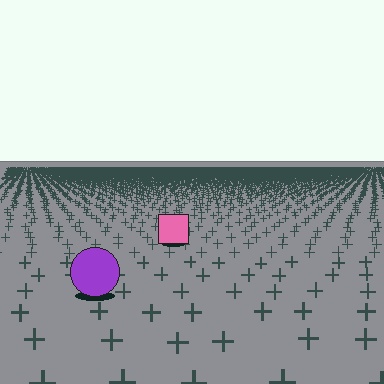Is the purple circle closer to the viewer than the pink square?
Yes. The purple circle is closer — you can tell from the texture gradient: the ground texture is coarser near it.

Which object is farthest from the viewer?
The pink square is farthest from the viewer. It appears smaller and the ground texture around it is denser.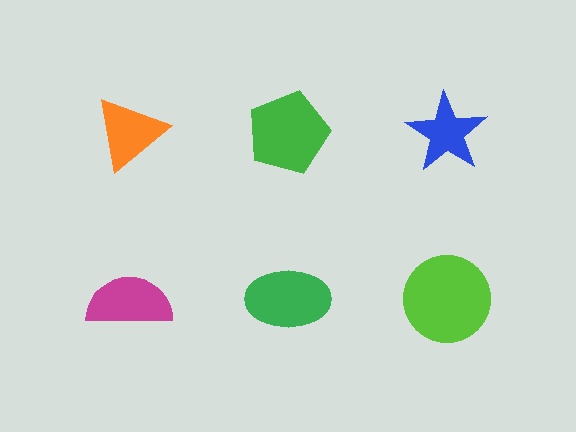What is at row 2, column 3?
A lime circle.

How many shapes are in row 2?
3 shapes.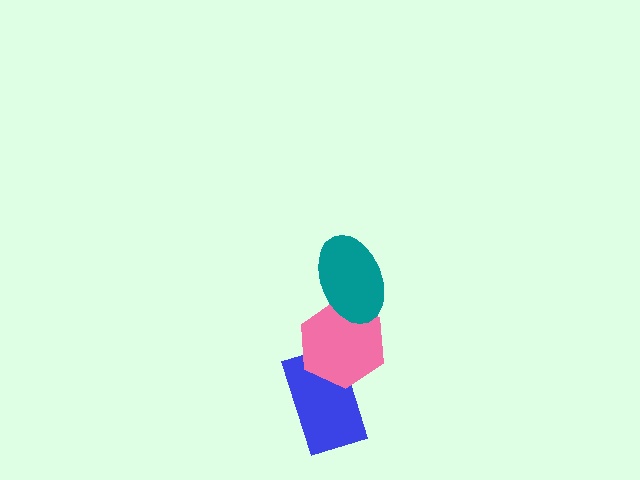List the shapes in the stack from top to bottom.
From top to bottom: the teal ellipse, the pink hexagon, the blue rectangle.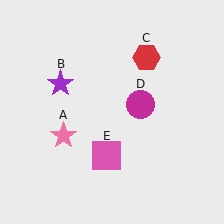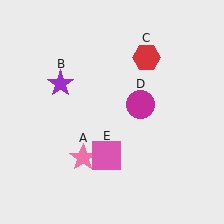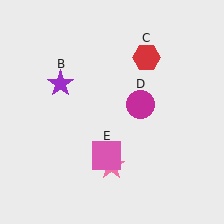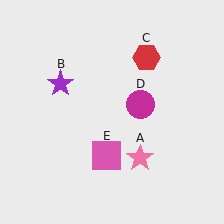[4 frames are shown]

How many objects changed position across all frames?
1 object changed position: pink star (object A).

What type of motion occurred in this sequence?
The pink star (object A) rotated counterclockwise around the center of the scene.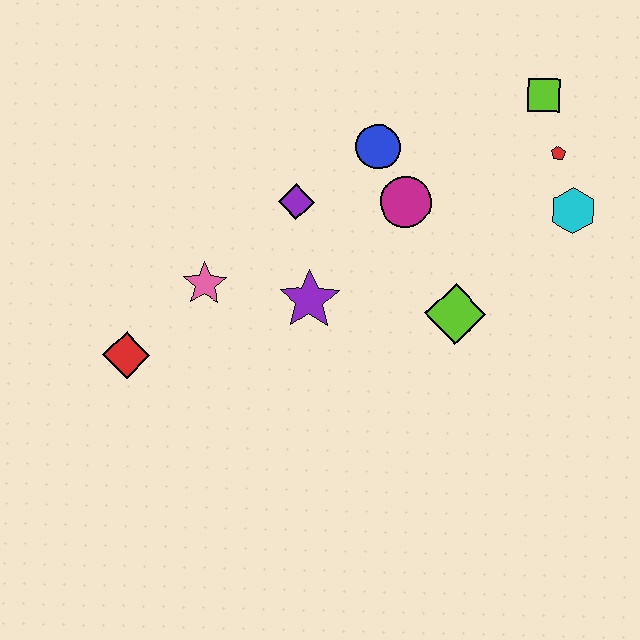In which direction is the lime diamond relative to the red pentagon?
The lime diamond is below the red pentagon.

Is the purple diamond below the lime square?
Yes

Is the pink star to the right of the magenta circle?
No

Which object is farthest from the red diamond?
The lime square is farthest from the red diamond.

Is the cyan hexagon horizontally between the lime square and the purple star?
No